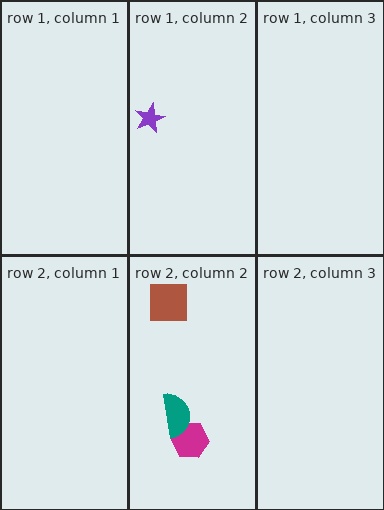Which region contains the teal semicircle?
The row 2, column 2 region.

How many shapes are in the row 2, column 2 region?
3.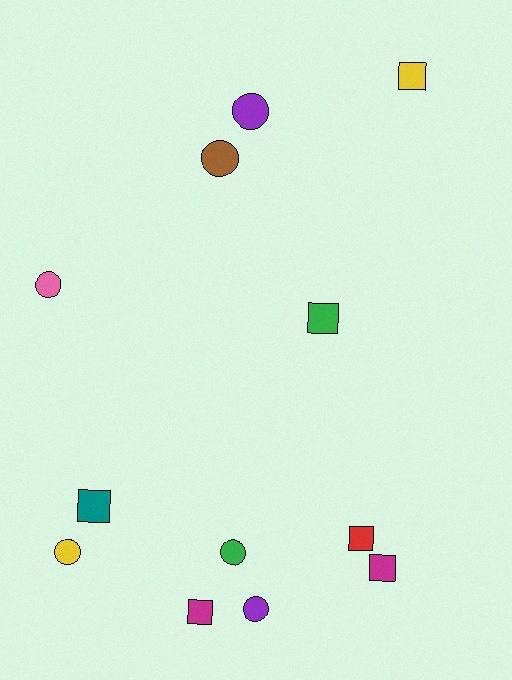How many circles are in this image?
There are 6 circles.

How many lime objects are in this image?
There are no lime objects.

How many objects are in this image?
There are 12 objects.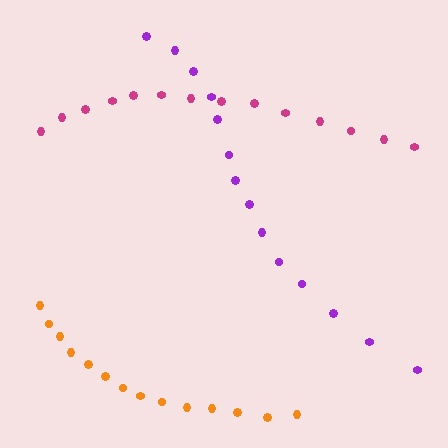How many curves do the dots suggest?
There are 3 distinct paths.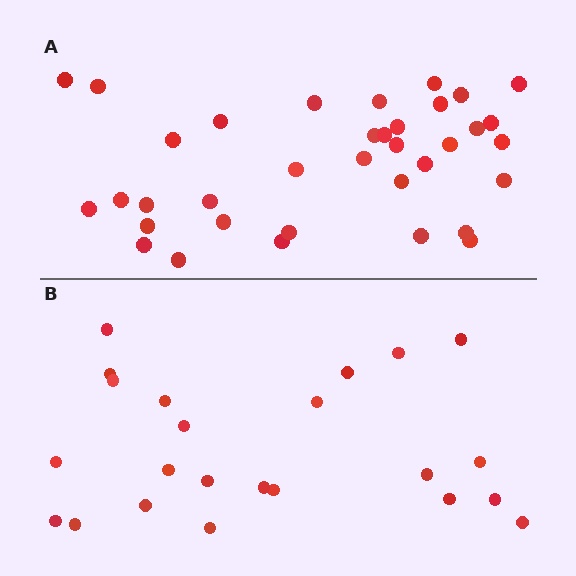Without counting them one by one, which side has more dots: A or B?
Region A (the top region) has more dots.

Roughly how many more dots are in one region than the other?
Region A has approximately 15 more dots than region B.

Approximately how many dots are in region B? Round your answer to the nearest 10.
About 20 dots. (The exact count is 23, which rounds to 20.)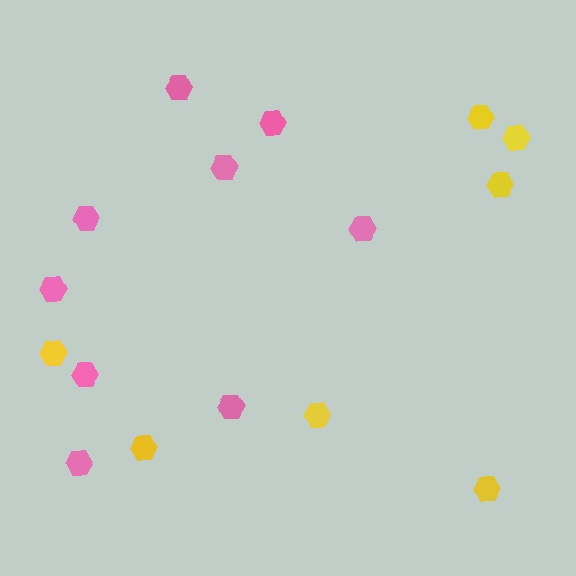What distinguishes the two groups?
There are 2 groups: one group of pink hexagons (9) and one group of yellow hexagons (7).